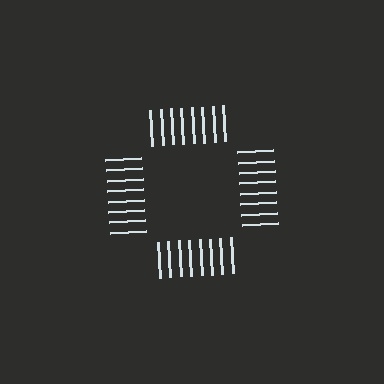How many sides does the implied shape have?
4 sides — the line-ends trace a square.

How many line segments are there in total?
32 — 8 along each of the 4 edges.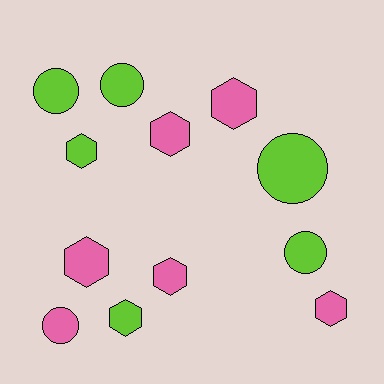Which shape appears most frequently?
Hexagon, with 7 objects.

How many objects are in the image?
There are 12 objects.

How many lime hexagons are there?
There are 2 lime hexagons.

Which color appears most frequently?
Lime, with 6 objects.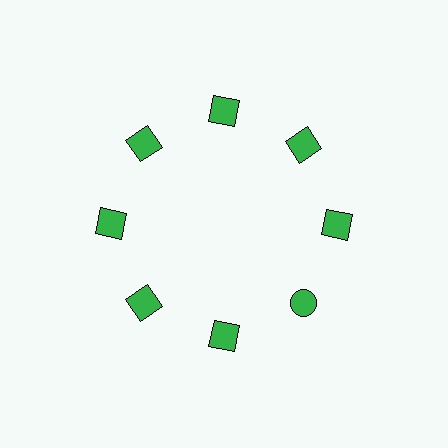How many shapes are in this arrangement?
There are 8 shapes arranged in a ring pattern.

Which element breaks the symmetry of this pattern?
The green circle at roughly the 4 o'clock position breaks the symmetry. All other shapes are green squares.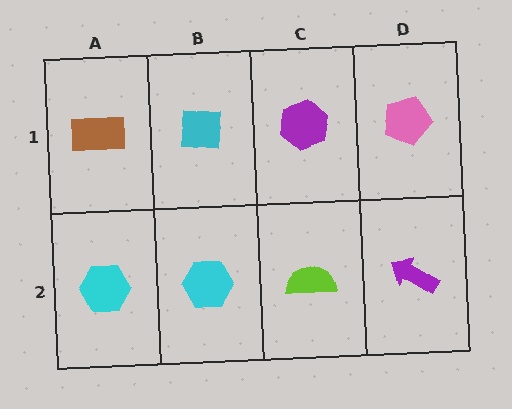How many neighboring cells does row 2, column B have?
3.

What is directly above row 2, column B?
A cyan square.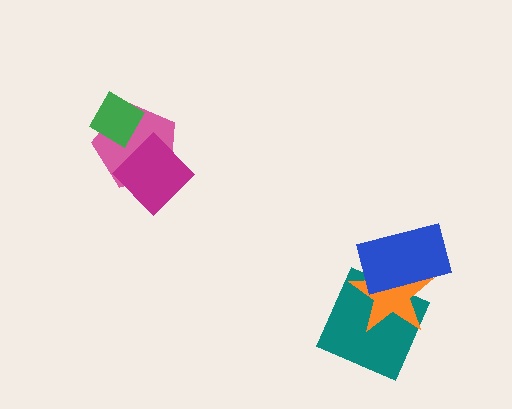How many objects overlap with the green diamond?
1 object overlaps with the green diamond.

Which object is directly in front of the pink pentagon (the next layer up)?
The green diamond is directly in front of the pink pentagon.